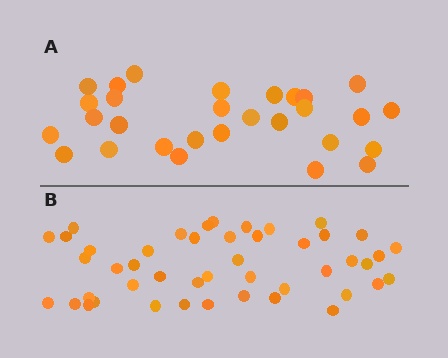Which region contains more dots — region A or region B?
Region B (the bottom region) has more dots.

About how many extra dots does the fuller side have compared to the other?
Region B has approximately 15 more dots than region A.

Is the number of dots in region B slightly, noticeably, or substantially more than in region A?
Region B has substantially more. The ratio is roughly 1.6 to 1.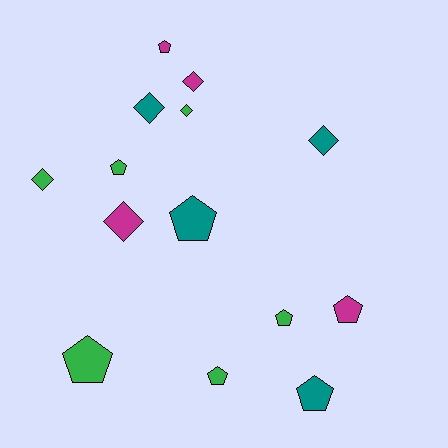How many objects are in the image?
There are 14 objects.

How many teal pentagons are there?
There are 2 teal pentagons.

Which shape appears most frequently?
Pentagon, with 8 objects.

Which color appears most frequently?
Green, with 6 objects.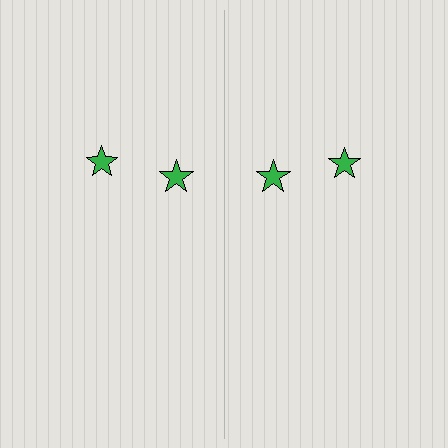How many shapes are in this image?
There are 4 shapes in this image.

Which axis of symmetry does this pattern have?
The pattern has a vertical axis of symmetry running through the center of the image.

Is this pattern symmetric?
Yes, this pattern has bilateral (reflection) symmetry.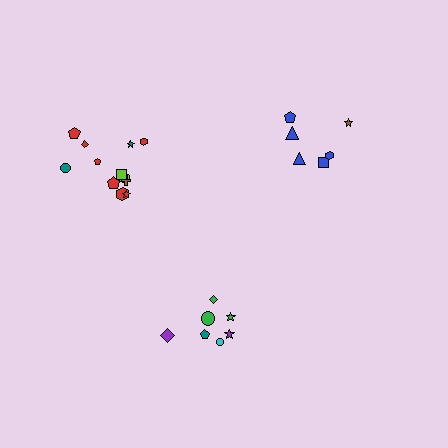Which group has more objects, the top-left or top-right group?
The top-left group.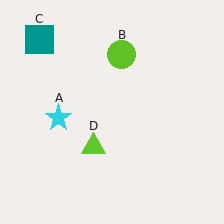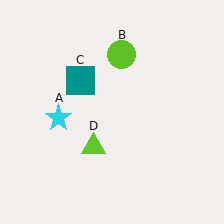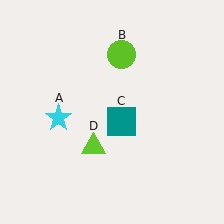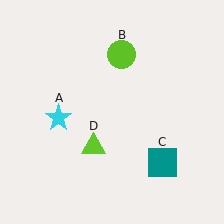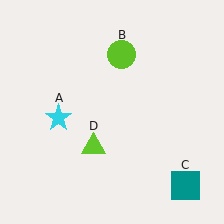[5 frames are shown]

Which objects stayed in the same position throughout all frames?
Cyan star (object A) and lime circle (object B) and lime triangle (object D) remained stationary.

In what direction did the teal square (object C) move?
The teal square (object C) moved down and to the right.